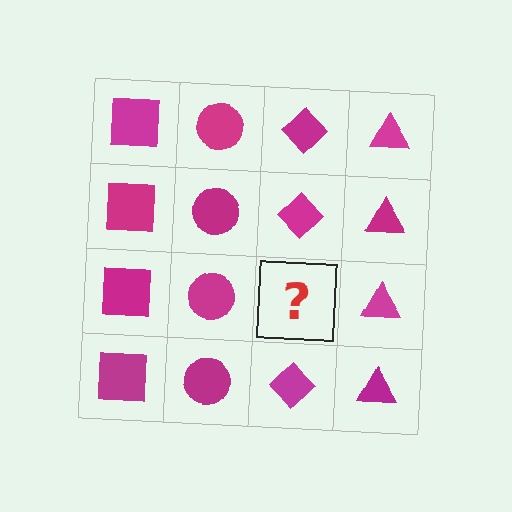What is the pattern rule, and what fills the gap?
The rule is that each column has a consistent shape. The gap should be filled with a magenta diamond.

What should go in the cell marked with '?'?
The missing cell should contain a magenta diamond.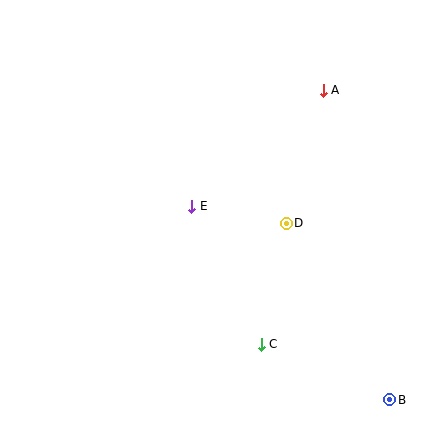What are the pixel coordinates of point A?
Point A is at (323, 90).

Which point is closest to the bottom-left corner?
Point C is closest to the bottom-left corner.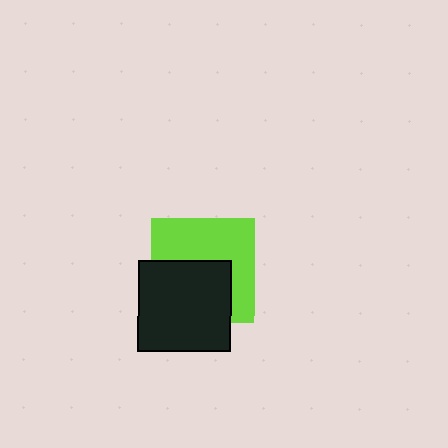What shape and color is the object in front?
The object in front is a black rectangle.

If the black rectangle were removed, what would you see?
You would see the complete lime square.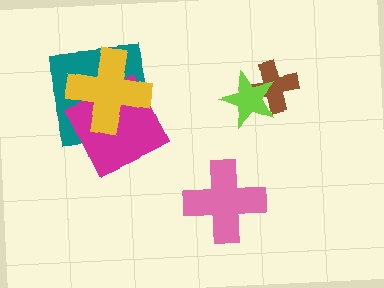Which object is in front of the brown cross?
The lime star is in front of the brown cross.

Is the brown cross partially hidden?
Yes, it is partially covered by another shape.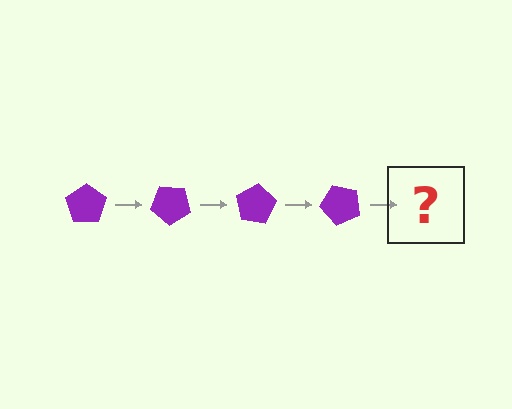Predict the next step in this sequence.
The next step is a purple pentagon rotated 160 degrees.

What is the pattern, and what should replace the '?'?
The pattern is that the pentagon rotates 40 degrees each step. The '?' should be a purple pentagon rotated 160 degrees.